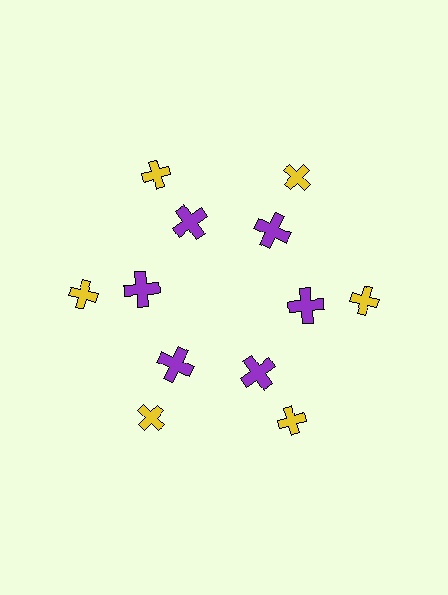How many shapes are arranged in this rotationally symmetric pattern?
There are 12 shapes, arranged in 6 groups of 2.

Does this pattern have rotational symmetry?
Yes, this pattern has 6-fold rotational symmetry. It looks the same after rotating 60 degrees around the center.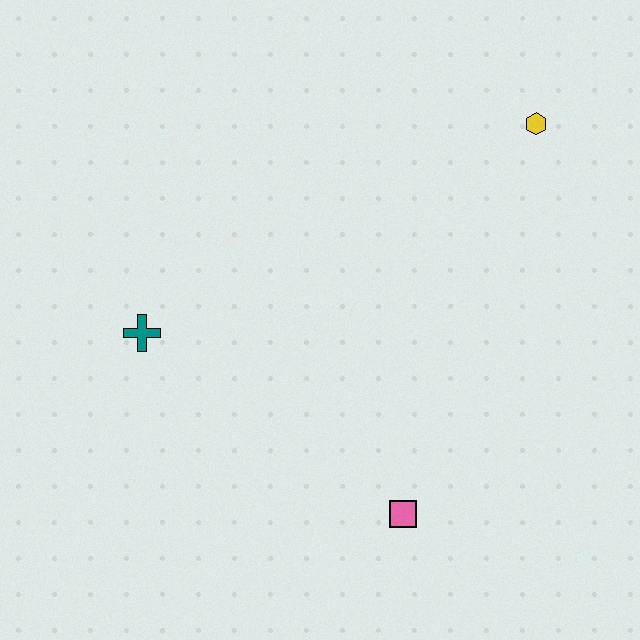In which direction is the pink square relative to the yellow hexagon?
The pink square is below the yellow hexagon.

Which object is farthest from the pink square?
The yellow hexagon is farthest from the pink square.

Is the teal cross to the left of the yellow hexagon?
Yes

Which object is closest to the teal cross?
The pink square is closest to the teal cross.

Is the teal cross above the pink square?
Yes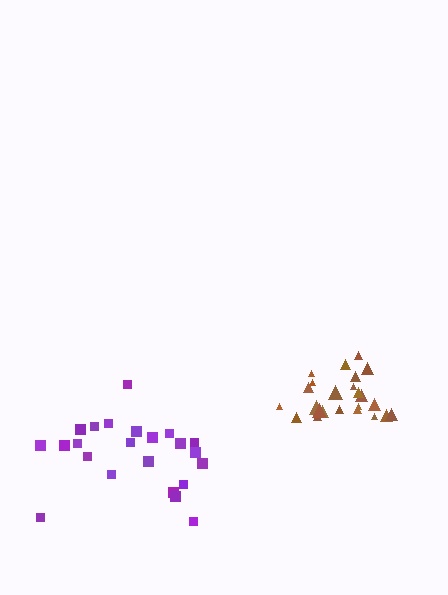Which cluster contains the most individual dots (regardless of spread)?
Brown (24).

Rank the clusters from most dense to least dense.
brown, purple.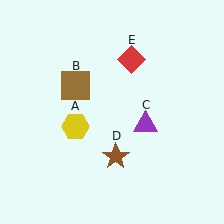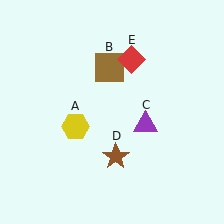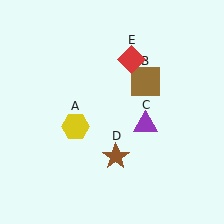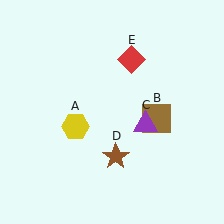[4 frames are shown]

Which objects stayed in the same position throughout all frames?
Yellow hexagon (object A) and purple triangle (object C) and brown star (object D) and red diamond (object E) remained stationary.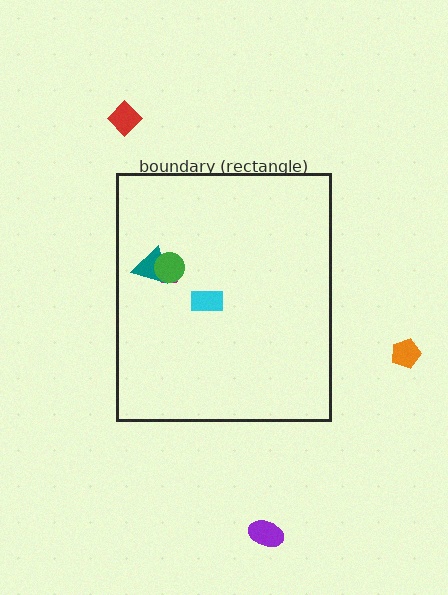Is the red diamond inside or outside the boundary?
Outside.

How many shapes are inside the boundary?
4 inside, 3 outside.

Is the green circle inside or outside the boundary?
Inside.